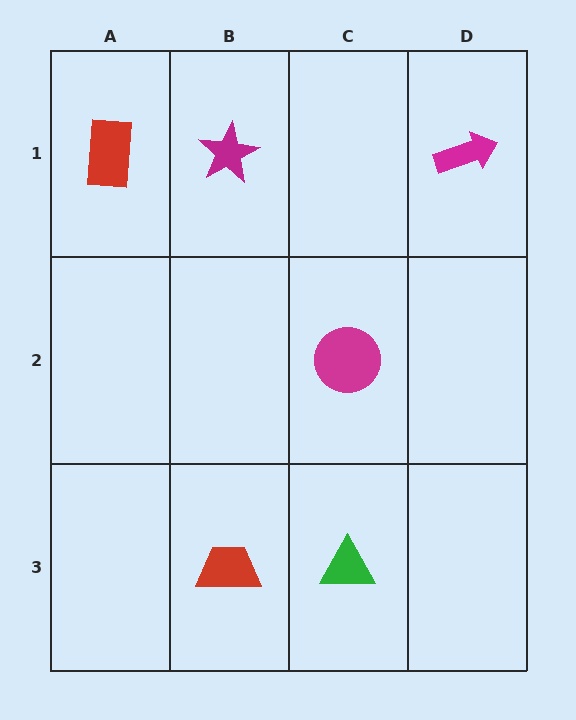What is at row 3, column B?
A red trapezoid.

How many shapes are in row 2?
1 shape.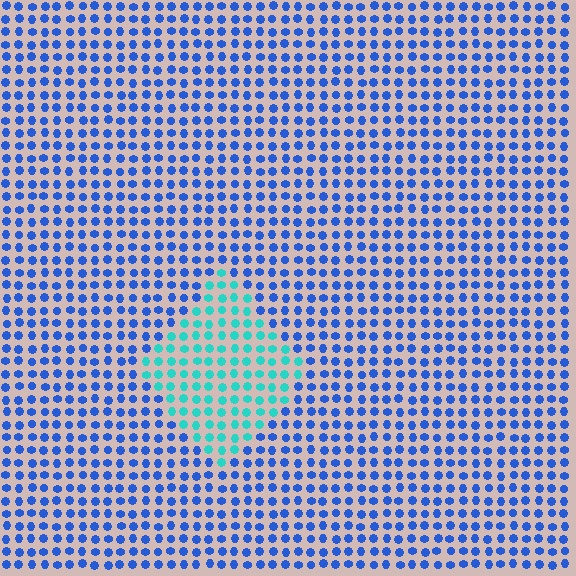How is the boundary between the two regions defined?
The boundary is defined purely by a slight shift in hue (about 48 degrees). Spacing, size, and orientation are identical on both sides.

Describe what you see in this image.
The image is filled with small blue elements in a uniform arrangement. A diamond-shaped region is visible where the elements are tinted to a slightly different hue, forming a subtle color boundary.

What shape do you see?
I see a diamond.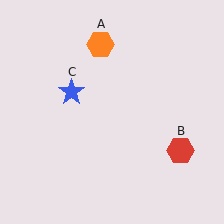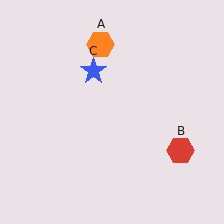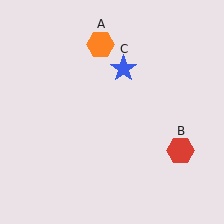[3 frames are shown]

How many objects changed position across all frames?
1 object changed position: blue star (object C).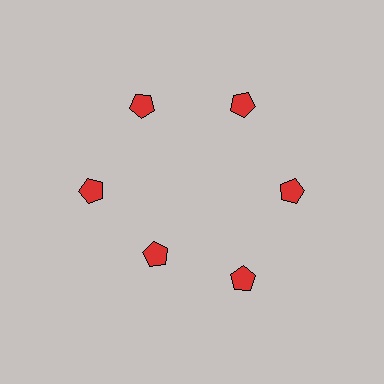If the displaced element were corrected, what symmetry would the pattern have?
It would have 6-fold rotational symmetry — the pattern would map onto itself every 60 degrees.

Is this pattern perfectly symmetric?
No. The 6 red pentagons are arranged in a ring, but one element near the 7 o'clock position is pulled inward toward the center, breaking the 6-fold rotational symmetry.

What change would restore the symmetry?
The symmetry would be restored by moving it outward, back onto the ring so that all 6 pentagons sit at equal angles and equal distance from the center.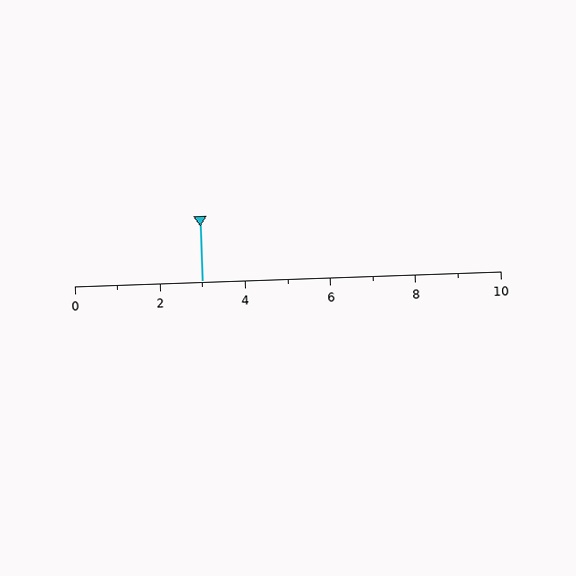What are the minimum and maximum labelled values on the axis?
The axis runs from 0 to 10.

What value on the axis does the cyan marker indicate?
The marker indicates approximately 3.